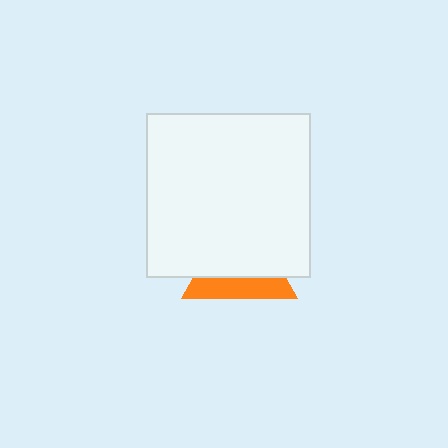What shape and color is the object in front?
The object in front is a white square.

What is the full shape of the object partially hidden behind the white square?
The partially hidden object is an orange triangle.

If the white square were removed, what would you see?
You would see the complete orange triangle.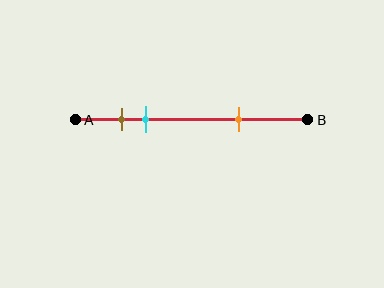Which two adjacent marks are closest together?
The brown and cyan marks are the closest adjacent pair.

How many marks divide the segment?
There are 3 marks dividing the segment.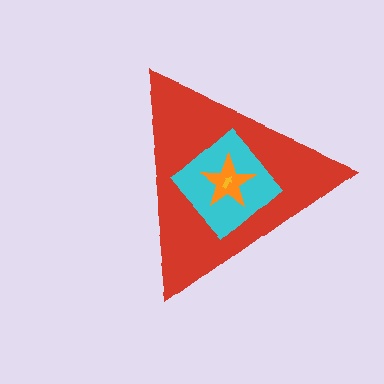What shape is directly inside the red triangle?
The cyan diamond.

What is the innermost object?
The yellow arrow.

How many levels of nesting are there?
4.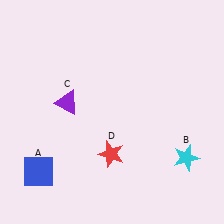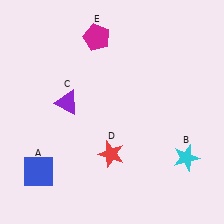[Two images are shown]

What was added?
A magenta pentagon (E) was added in Image 2.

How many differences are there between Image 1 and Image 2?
There is 1 difference between the two images.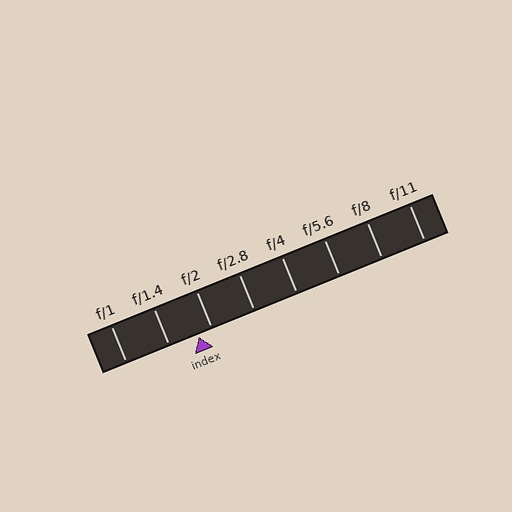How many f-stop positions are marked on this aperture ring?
There are 8 f-stop positions marked.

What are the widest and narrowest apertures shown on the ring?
The widest aperture shown is f/1 and the narrowest is f/11.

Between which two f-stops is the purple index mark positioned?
The index mark is between f/1.4 and f/2.